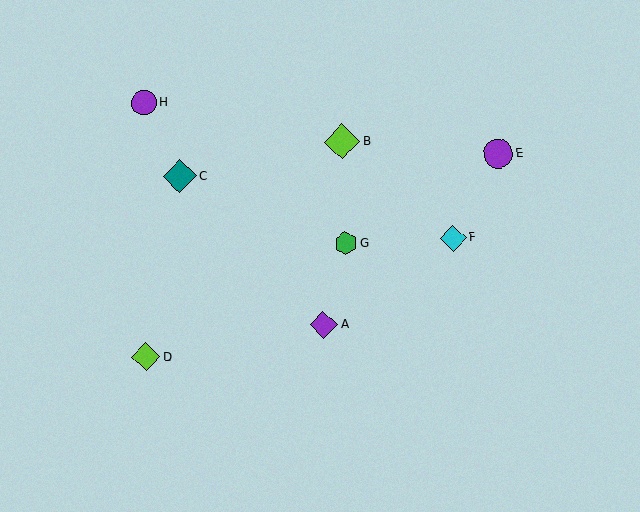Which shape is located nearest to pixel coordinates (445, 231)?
The cyan diamond (labeled F) at (453, 238) is nearest to that location.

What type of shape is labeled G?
Shape G is a green hexagon.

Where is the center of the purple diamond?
The center of the purple diamond is at (324, 325).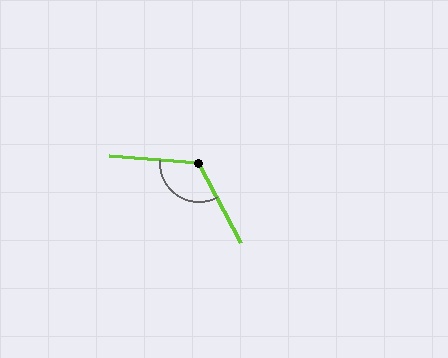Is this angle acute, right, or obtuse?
It is obtuse.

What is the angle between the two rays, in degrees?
Approximately 122 degrees.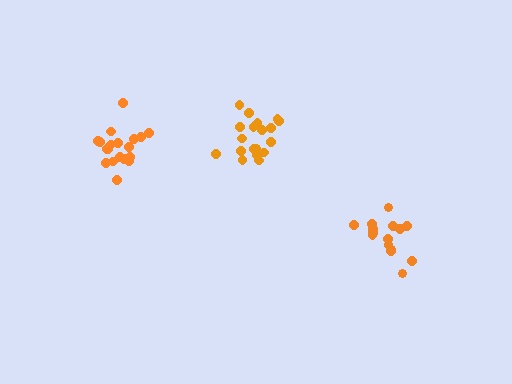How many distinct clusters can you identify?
There are 3 distinct clusters.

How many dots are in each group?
Group 1: 20 dots, Group 2: 19 dots, Group 3: 15 dots (54 total).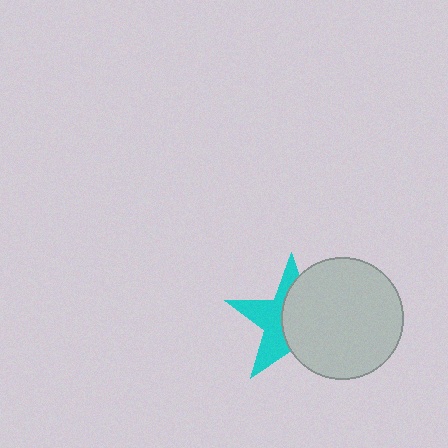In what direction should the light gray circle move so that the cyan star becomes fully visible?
The light gray circle should move right. That is the shortest direction to clear the overlap and leave the cyan star fully visible.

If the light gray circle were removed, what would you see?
You would see the complete cyan star.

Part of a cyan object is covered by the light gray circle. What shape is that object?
It is a star.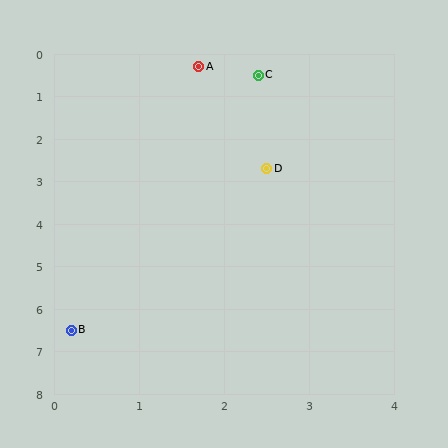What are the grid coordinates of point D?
Point D is at approximately (2.5, 2.7).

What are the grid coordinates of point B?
Point B is at approximately (0.2, 6.5).